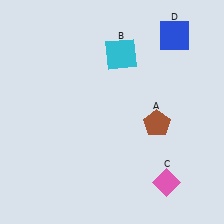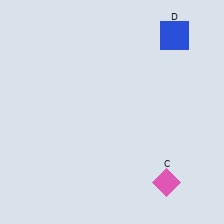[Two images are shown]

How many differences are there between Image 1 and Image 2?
There are 2 differences between the two images.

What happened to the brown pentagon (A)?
The brown pentagon (A) was removed in Image 2. It was in the bottom-right area of Image 1.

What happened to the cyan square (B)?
The cyan square (B) was removed in Image 2. It was in the top-right area of Image 1.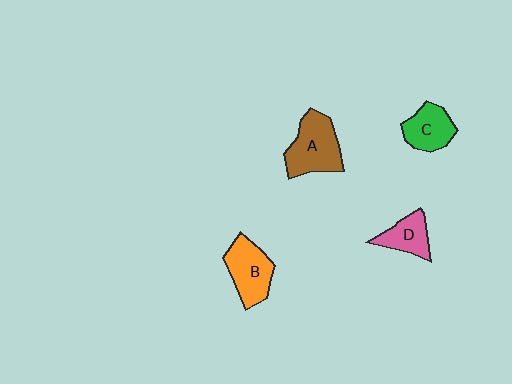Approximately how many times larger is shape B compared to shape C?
Approximately 1.3 times.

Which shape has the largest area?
Shape A (brown).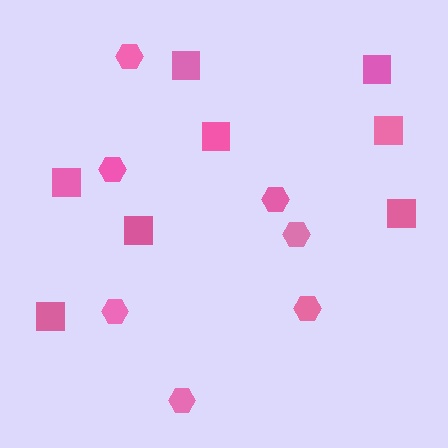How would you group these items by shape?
There are 2 groups: one group of squares (8) and one group of hexagons (7).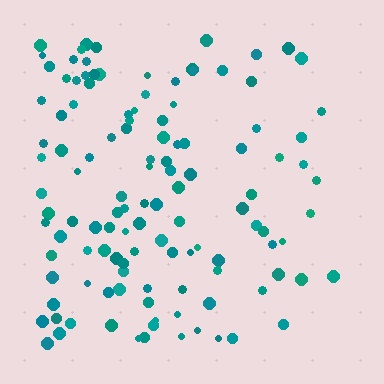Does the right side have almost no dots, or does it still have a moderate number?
Still a moderate number, just noticeably fewer than the left.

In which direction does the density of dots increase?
From right to left, with the left side densest.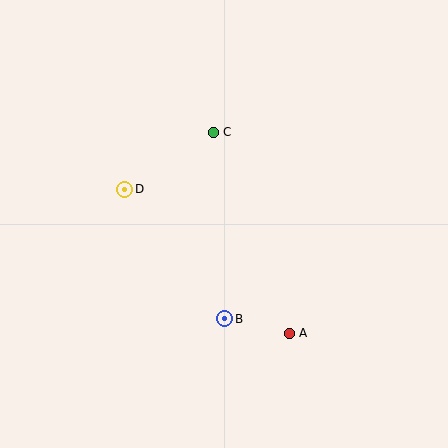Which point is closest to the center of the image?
Point C at (213, 132) is closest to the center.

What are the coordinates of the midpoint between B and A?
The midpoint between B and A is at (257, 326).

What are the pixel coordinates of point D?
Point D is at (125, 189).